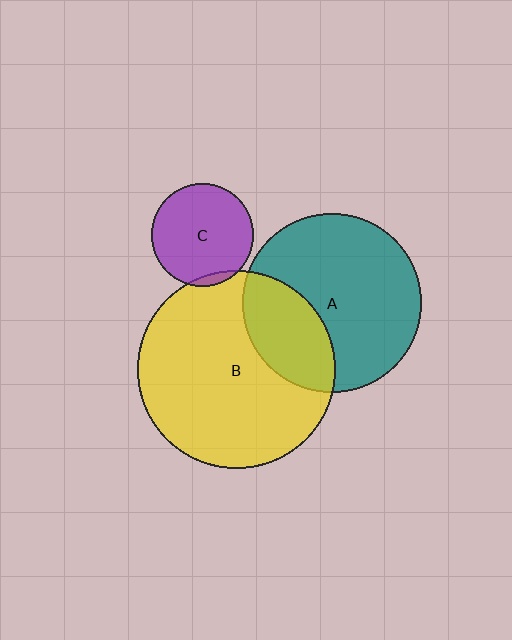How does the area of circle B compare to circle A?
Approximately 1.2 times.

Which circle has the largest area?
Circle B (yellow).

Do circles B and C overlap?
Yes.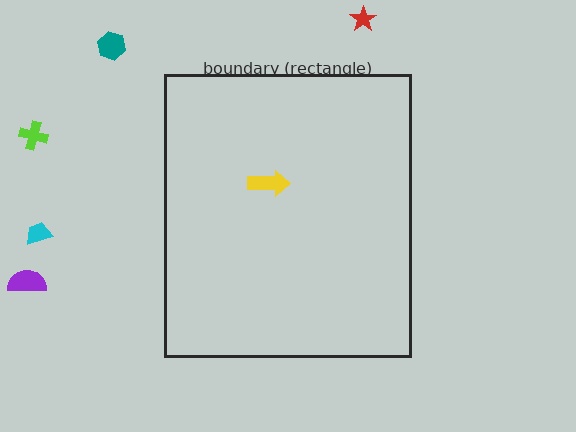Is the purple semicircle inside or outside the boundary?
Outside.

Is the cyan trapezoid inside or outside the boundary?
Outside.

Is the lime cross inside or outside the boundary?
Outside.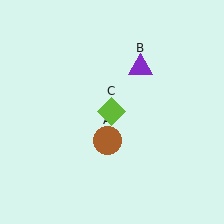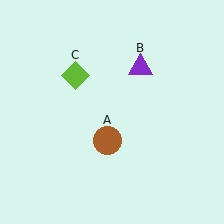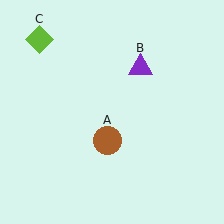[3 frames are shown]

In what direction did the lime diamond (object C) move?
The lime diamond (object C) moved up and to the left.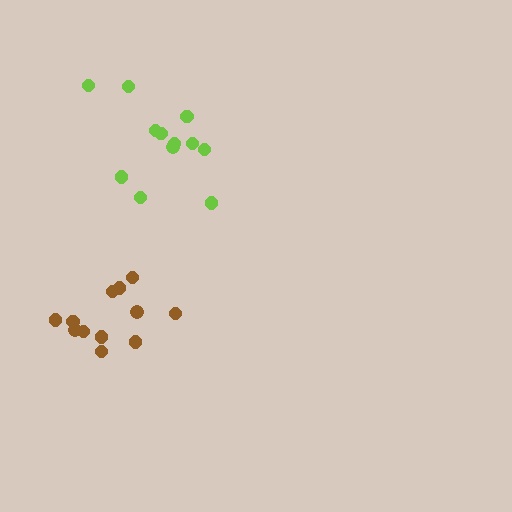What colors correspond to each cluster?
The clusters are colored: lime, brown.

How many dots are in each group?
Group 1: 12 dots, Group 2: 12 dots (24 total).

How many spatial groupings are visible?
There are 2 spatial groupings.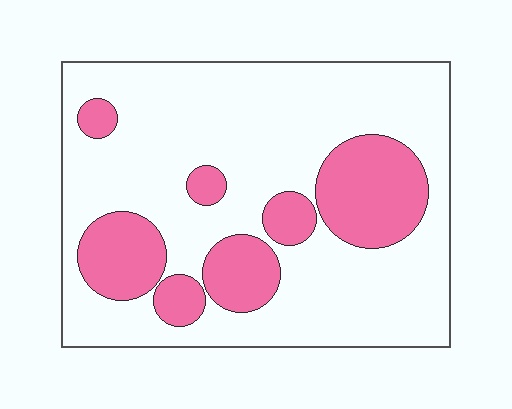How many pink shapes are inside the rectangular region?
7.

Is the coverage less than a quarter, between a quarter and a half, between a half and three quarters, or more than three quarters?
Between a quarter and a half.